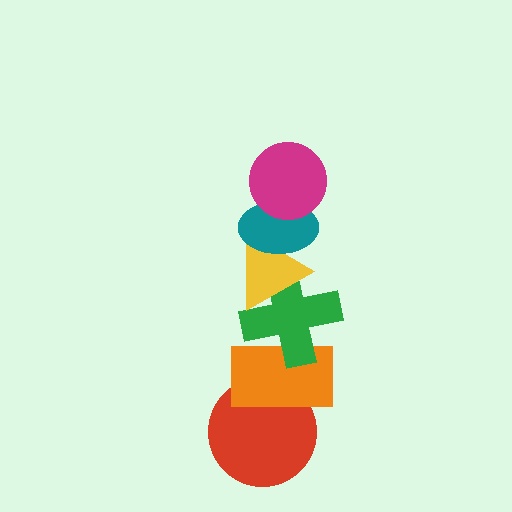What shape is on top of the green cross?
The yellow triangle is on top of the green cross.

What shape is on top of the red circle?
The orange rectangle is on top of the red circle.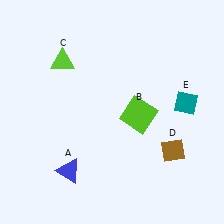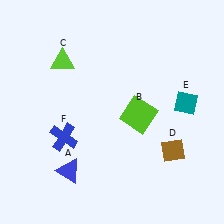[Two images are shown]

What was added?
A blue cross (F) was added in Image 2.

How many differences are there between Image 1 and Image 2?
There is 1 difference between the two images.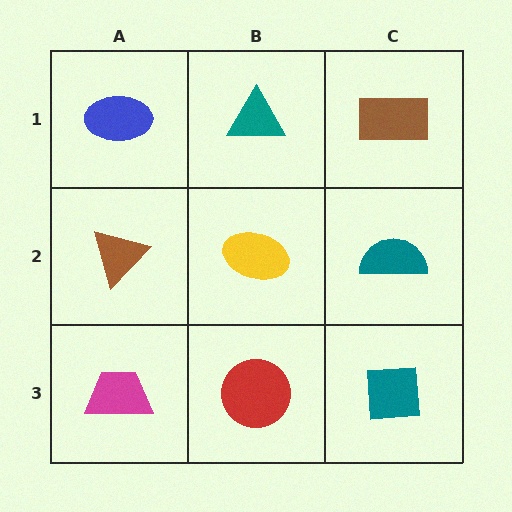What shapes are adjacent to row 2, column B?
A teal triangle (row 1, column B), a red circle (row 3, column B), a brown triangle (row 2, column A), a teal semicircle (row 2, column C).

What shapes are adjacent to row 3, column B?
A yellow ellipse (row 2, column B), a magenta trapezoid (row 3, column A), a teal square (row 3, column C).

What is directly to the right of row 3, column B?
A teal square.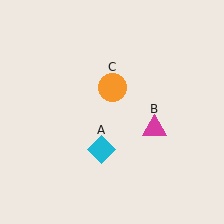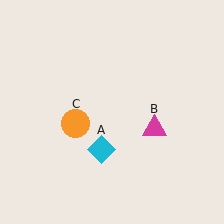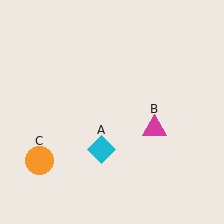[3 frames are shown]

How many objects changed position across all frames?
1 object changed position: orange circle (object C).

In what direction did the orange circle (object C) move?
The orange circle (object C) moved down and to the left.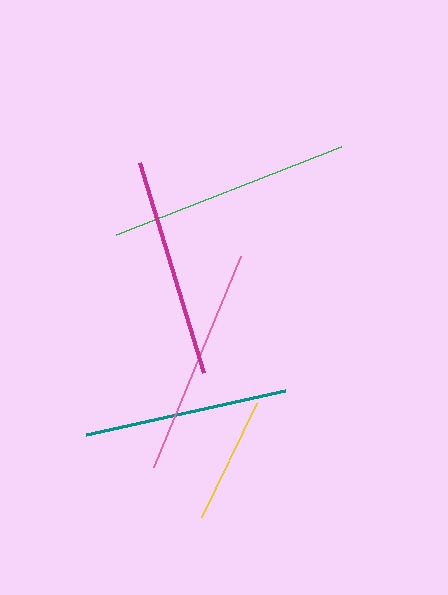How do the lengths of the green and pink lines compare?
The green and pink lines are approximately the same length.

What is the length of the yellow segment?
The yellow segment is approximately 126 pixels long.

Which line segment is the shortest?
The yellow line is the shortest at approximately 126 pixels.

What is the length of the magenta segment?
The magenta segment is approximately 219 pixels long.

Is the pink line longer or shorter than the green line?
The green line is longer than the pink line.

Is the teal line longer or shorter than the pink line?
The pink line is longer than the teal line.